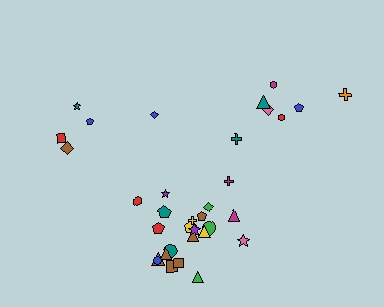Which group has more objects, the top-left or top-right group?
The top-right group.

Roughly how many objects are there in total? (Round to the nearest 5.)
Roughly 35 objects in total.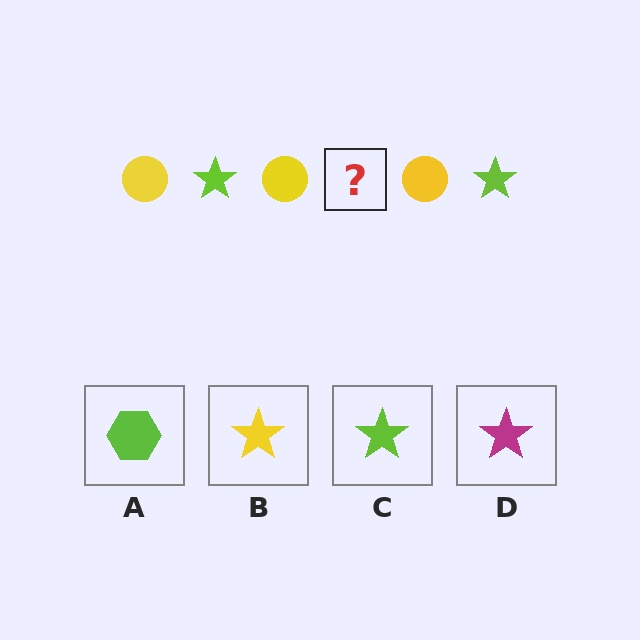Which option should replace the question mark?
Option C.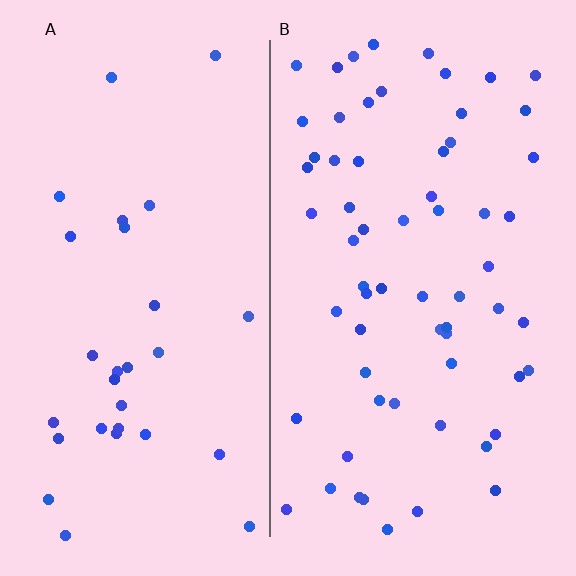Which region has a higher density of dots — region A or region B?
B (the right).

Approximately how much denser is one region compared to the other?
Approximately 2.1× — region B over region A.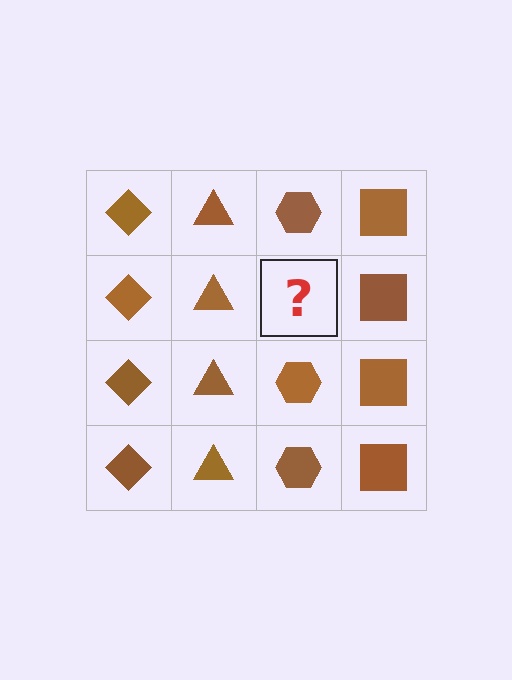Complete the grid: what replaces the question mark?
The question mark should be replaced with a brown hexagon.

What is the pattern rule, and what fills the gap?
The rule is that each column has a consistent shape. The gap should be filled with a brown hexagon.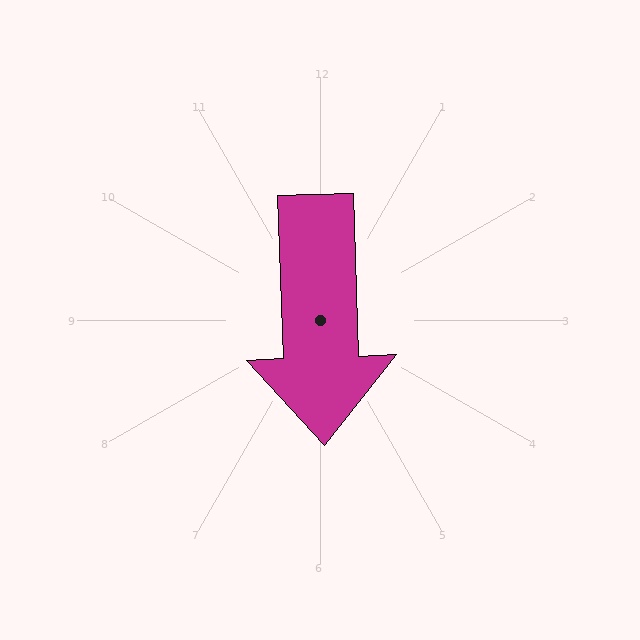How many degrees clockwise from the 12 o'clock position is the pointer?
Approximately 178 degrees.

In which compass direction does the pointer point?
South.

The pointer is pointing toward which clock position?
Roughly 6 o'clock.